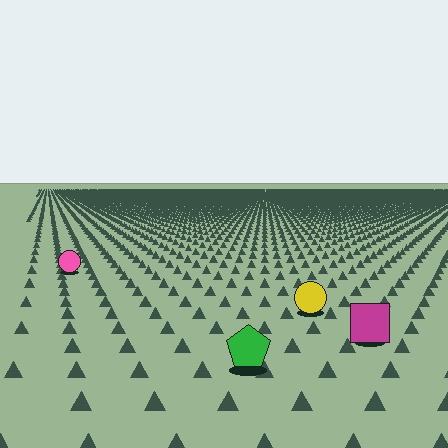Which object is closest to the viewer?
The green pentagon is closest. The texture marks near it are larger and more spread out.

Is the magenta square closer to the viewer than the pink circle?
Yes. The magenta square is closer — you can tell from the texture gradient: the ground texture is coarser near it.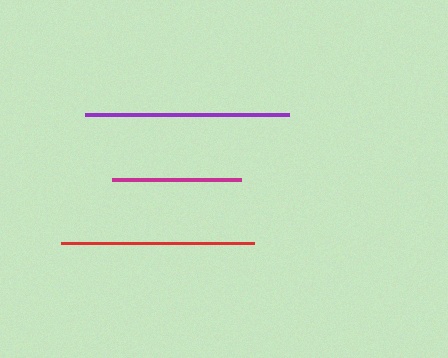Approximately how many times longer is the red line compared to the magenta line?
The red line is approximately 1.5 times the length of the magenta line.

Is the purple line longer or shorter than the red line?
The purple line is longer than the red line.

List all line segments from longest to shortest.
From longest to shortest: purple, red, magenta.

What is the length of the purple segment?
The purple segment is approximately 204 pixels long.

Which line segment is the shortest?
The magenta line is the shortest at approximately 130 pixels.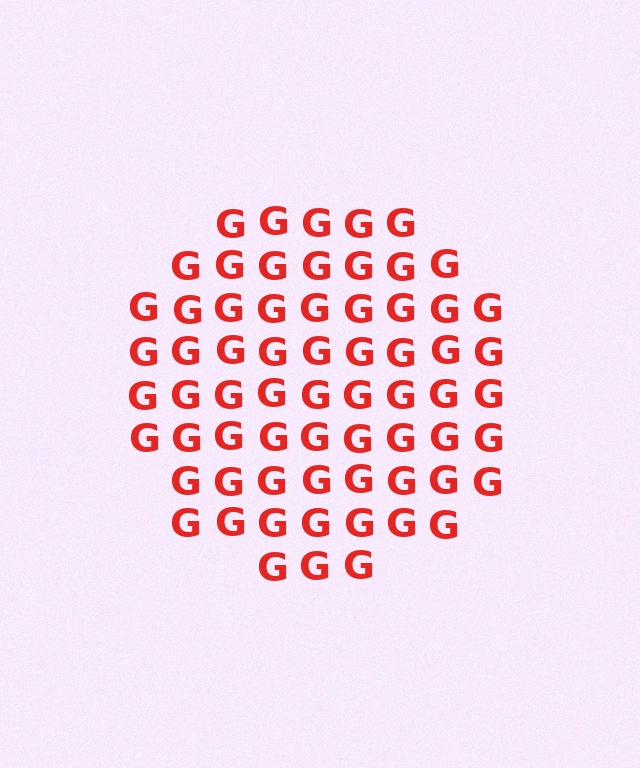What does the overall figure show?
The overall figure shows a circle.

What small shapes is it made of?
It is made of small letter G's.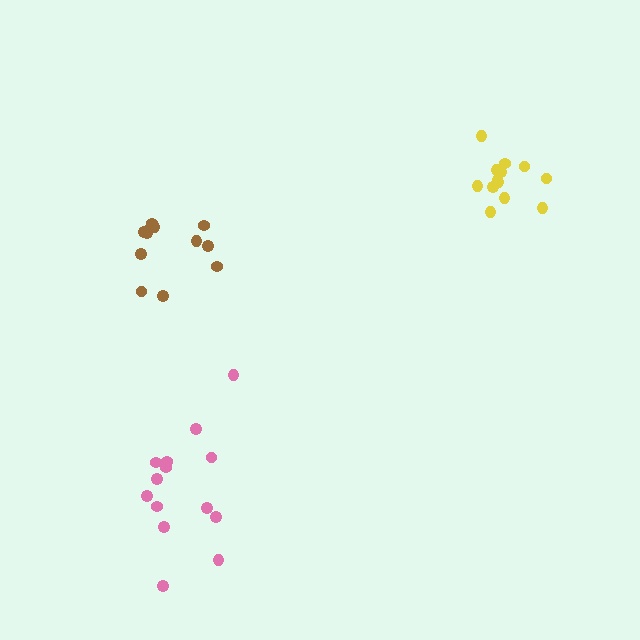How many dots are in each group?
Group 1: 13 dots, Group 2: 12 dots, Group 3: 14 dots (39 total).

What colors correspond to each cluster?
The clusters are colored: yellow, brown, pink.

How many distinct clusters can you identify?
There are 3 distinct clusters.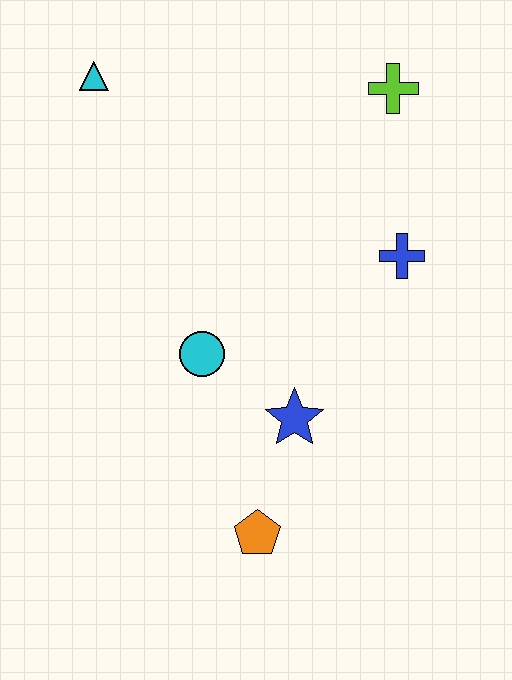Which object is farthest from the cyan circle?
The lime cross is farthest from the cyan circle.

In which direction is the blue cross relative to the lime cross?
The blue cross is below the lime cross.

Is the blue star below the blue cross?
Yes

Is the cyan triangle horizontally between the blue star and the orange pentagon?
No